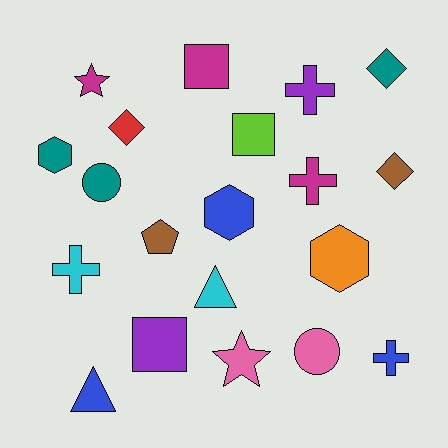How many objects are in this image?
There are 20 objects.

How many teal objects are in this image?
There are 3 teal objects.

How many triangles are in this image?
There are 2 triangles.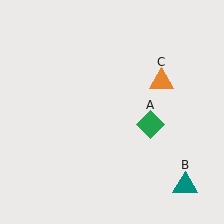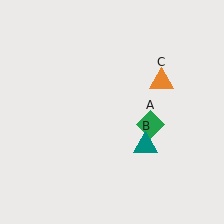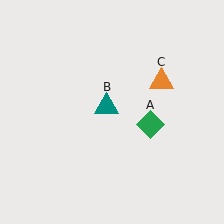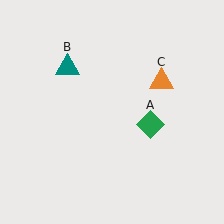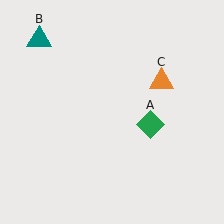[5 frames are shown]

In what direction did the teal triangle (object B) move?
The teal triangle (object B) moved up and to the left.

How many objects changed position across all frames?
1 object changed position: teal triangle (object B).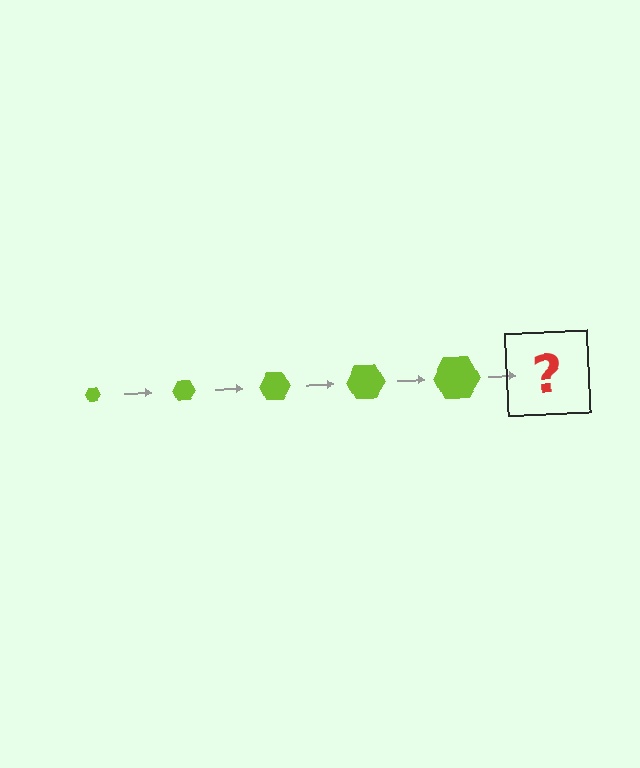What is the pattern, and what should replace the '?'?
The pattern is that the hexagon gets progressively larger each step. The '?' should be a lime hexagon, larger than the previous one.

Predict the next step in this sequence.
The next step is a lime hexagon, larger than the previous one.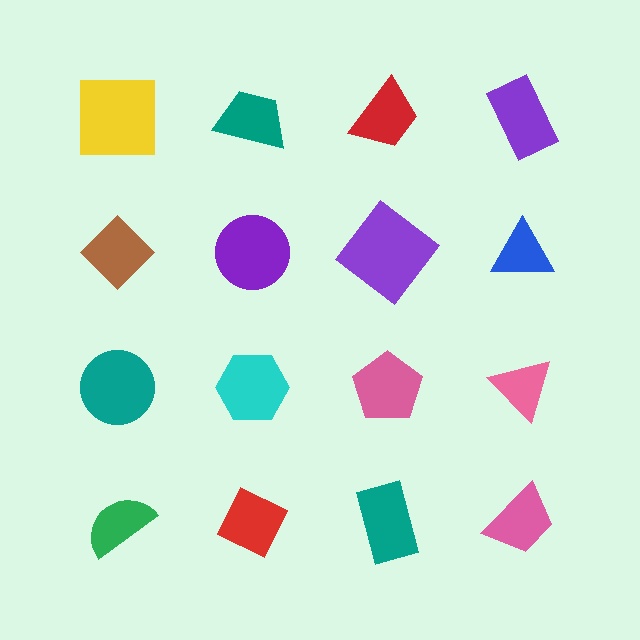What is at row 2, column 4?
A blue triangle.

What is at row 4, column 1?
A green semicircle.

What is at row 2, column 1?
A brown diamond.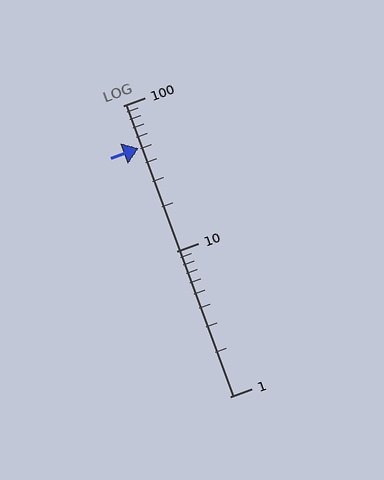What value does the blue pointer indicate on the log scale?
The pointer indicates approximately 51.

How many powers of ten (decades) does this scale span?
The scale spans 2 decades, from 1 to 100.